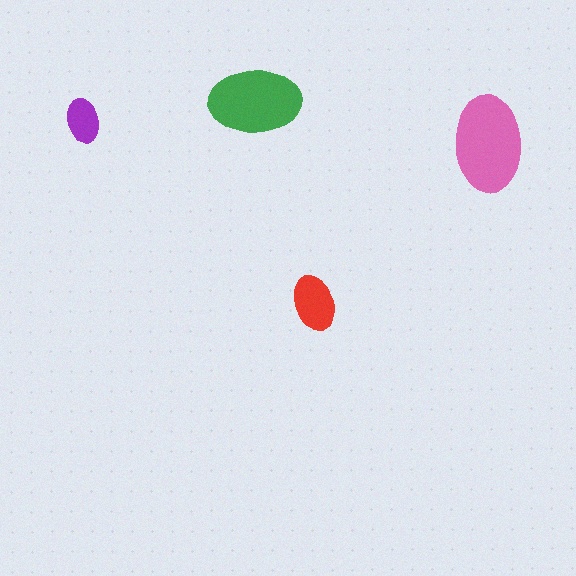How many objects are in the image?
There are 4 objects in the image.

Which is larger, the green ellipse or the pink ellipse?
The pink one.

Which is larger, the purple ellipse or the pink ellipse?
The pink one.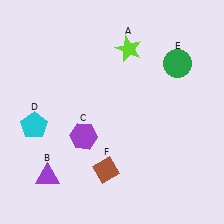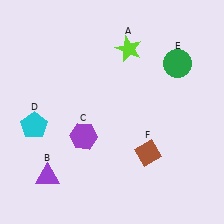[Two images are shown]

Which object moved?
The brown diamond (F) moved right.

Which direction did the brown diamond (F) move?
The brown diamond (F) moved right.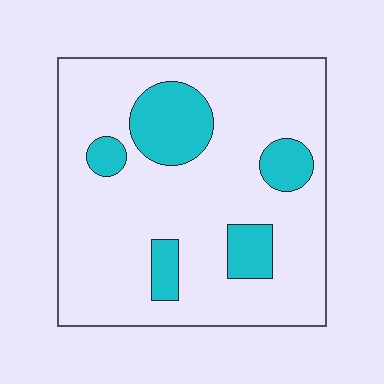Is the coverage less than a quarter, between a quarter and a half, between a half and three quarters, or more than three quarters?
Less than a quarter.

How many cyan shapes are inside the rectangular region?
5.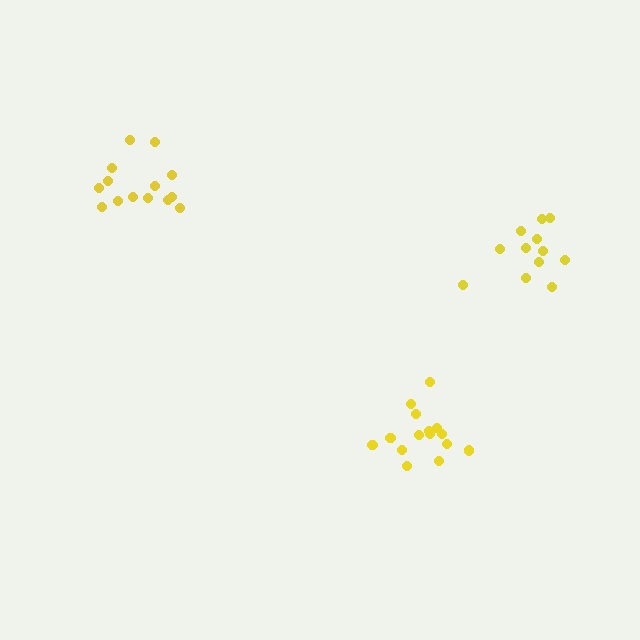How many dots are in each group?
Group 1: 14 dots, Group 2: 15 dots, Group 3: 12 dots (41 total).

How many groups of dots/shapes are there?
There are 3 groups.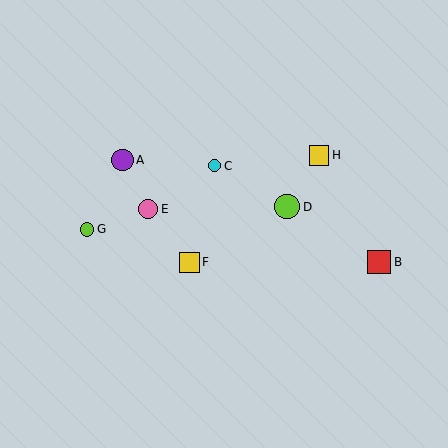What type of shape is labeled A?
Shape A is a purple circle.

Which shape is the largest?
The lime circle (labeled D) is the largest.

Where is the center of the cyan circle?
The center of the cyan circle is at (215, 166).